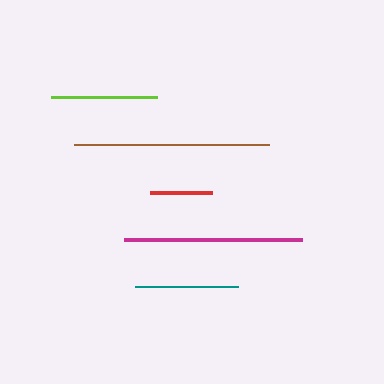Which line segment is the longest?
The brown line is the longest at approximately 195 pixels.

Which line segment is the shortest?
The red line is the shortest at approximately 62 pixels.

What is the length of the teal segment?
The teal segment is approximately 104 pixels long.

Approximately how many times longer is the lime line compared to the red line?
The lime line is approximately 1.7 times the length of the red line.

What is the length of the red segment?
The red segment is approximately 62 pixels long.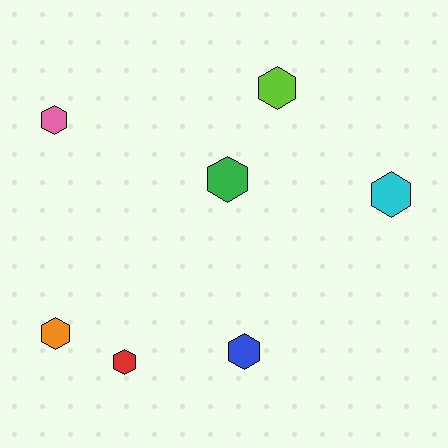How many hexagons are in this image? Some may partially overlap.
There are 7 hexagons.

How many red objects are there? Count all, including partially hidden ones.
There is 1 red object.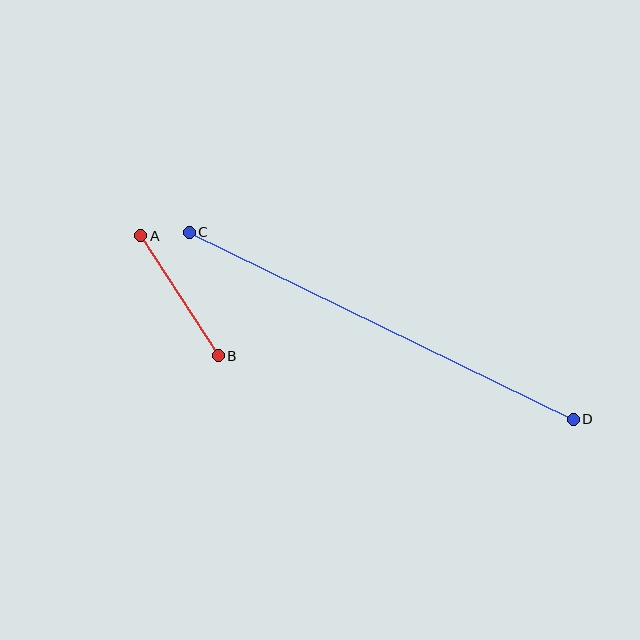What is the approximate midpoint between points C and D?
The midpoint is at approximately (381, 326) pixels.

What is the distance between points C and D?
The distance is approximately 427 pixels.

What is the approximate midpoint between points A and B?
The midpoint is at approximately (179, 296) pixels.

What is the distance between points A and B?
The distance is approximately 143 pixels.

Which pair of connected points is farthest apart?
Points C and D are farthest apart.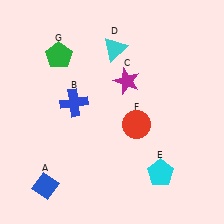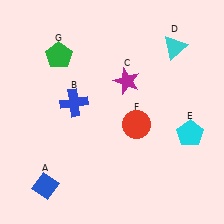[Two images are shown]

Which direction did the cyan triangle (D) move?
The cyan triangle (D) moved right.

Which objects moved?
The objects that moved are: the cyan triangle (D), the cyan pentagon (E).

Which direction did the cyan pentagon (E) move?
The cyan pentagon (E) moved up.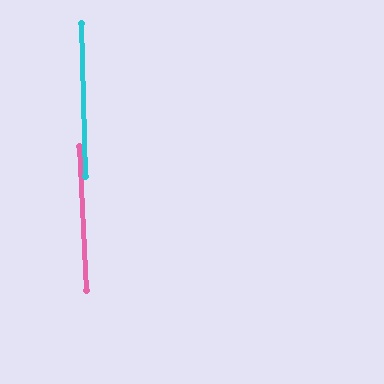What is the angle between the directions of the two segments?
Approximately 1 degree.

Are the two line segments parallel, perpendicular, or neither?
Parallel — their directions differ by only 1.2°.